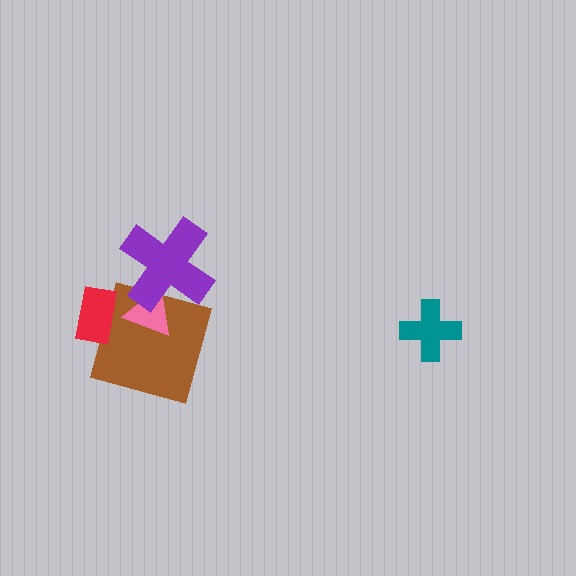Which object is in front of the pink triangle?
The purple cross is in front of the pink triangle.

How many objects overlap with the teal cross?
0 objects overlap with the teal cross.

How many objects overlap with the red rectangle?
1 object overlaps with the red rectangle.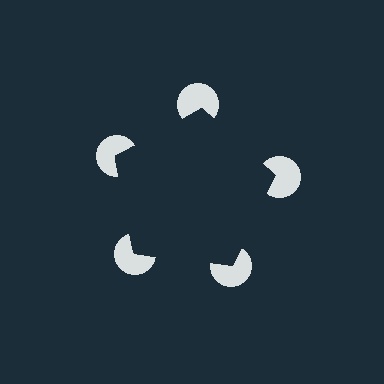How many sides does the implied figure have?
5 sides.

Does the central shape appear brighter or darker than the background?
It typically appears slightly darker than the background, even though no actual brightness change is drawn.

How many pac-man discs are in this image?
There are 5 — one at each vertex of the illusory pentagon.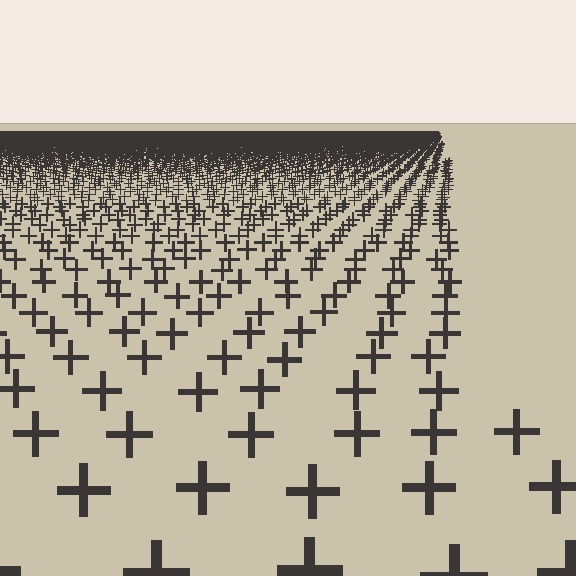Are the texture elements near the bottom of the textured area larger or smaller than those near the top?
Larger. Near the bottom, elements are closer to the viewer and appear at a bigger on-screen size.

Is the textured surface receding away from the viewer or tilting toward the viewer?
The surface is receding away from the viewer. Texture elements get smaller and denser toward the top.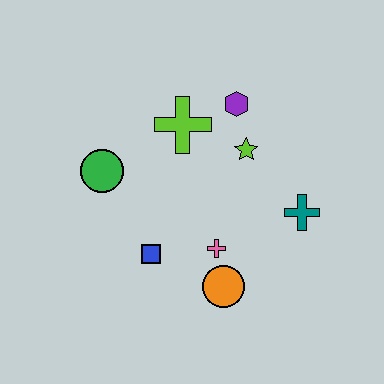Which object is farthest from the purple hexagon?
The orange circle is farthest from the purple hexagon.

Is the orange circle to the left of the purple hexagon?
Yes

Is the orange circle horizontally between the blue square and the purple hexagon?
Yes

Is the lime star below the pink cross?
No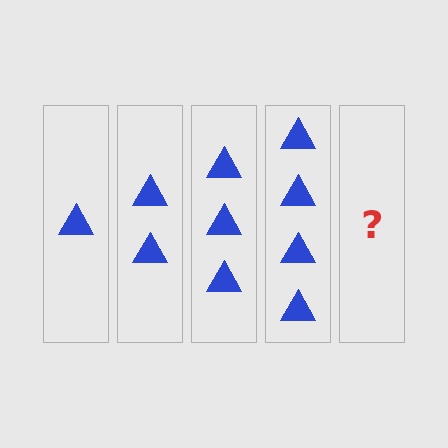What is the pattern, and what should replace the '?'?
The pattern is that each step adds one more triangle. The '?' should be 5 triangles.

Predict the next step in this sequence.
The next step is 5 triangles.